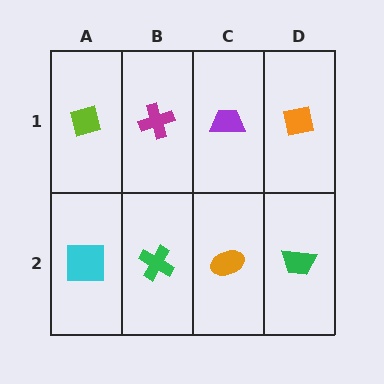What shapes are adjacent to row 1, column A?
A cyan square (row 2, column A), a magenta cross (row 1, column B).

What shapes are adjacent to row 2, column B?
A magenta cross (row 1, column B), a cyan square (row 2, column A), an orange ellipse (row 2, column C).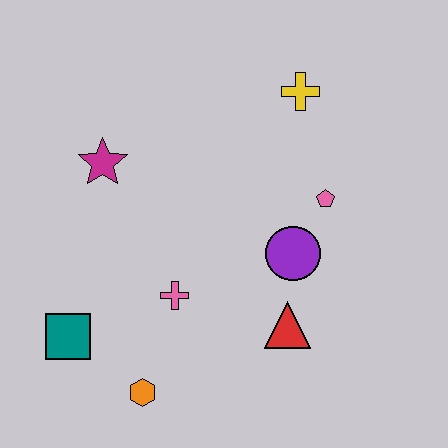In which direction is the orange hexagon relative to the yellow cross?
The orange hexagon is below the yellow cross.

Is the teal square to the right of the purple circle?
No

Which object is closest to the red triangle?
The purple circle is closest to the red triangle.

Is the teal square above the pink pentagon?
No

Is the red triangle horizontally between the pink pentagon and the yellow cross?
No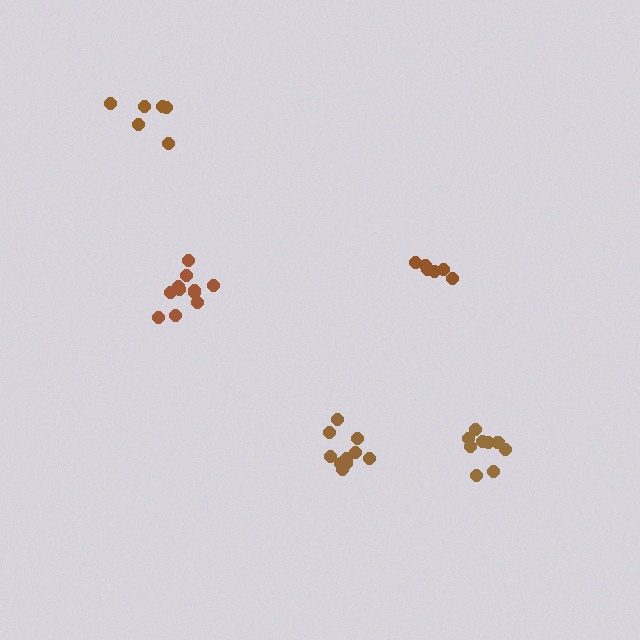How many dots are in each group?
Group 1: 9 dots, Group 2: 11 dots, Group 3: 10 dots, Group 4: 6 dots, Group 5: 6 dots (42 total).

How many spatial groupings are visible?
There are 5 spatial groupings.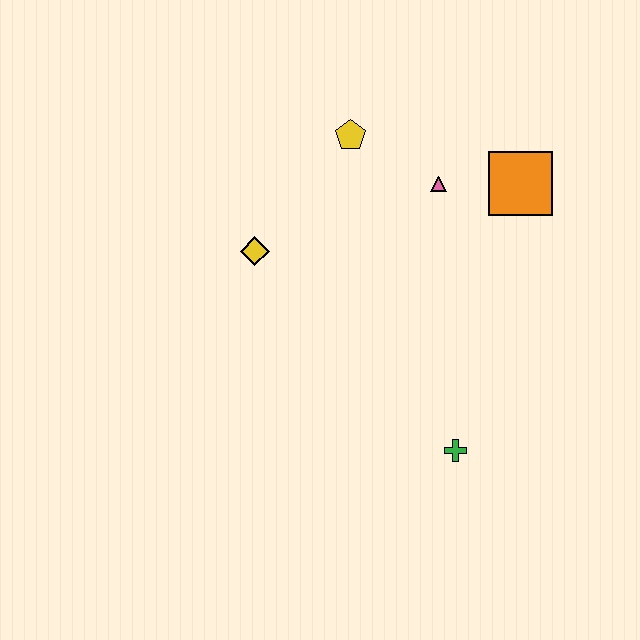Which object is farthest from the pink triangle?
The green cross is farthest from the pink triangle.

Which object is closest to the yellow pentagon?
The pink triangle is closest to the yellow pentagon.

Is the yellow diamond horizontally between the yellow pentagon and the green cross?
No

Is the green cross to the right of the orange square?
No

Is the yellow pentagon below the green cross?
No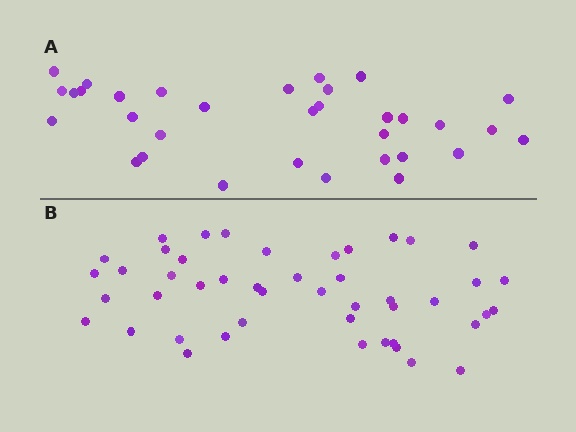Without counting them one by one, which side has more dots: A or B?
Region B (the bottom region) has more dots.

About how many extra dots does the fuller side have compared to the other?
Region B has approximately 15 more dots than region A.